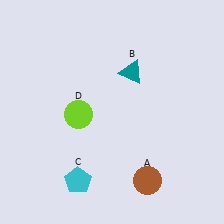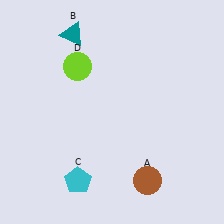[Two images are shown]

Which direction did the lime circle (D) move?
The lime circle (D) moved up.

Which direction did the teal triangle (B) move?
The teal triangle (B) moved left.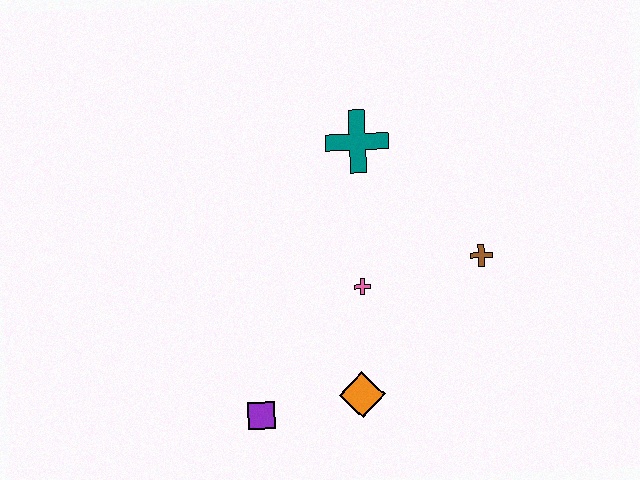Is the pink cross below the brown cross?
Yes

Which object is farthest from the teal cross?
The purple square is farthest from the teal cross.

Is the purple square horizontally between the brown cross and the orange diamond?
No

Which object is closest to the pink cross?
The orange diamond is closest to the pink cross.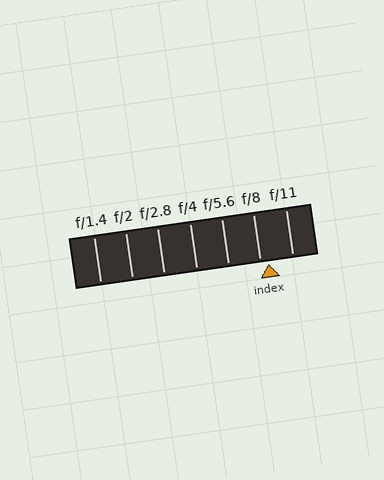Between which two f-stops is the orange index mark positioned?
The index mark is between f/8 and f/11.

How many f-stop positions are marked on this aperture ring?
There are 7 f-stop positions marked.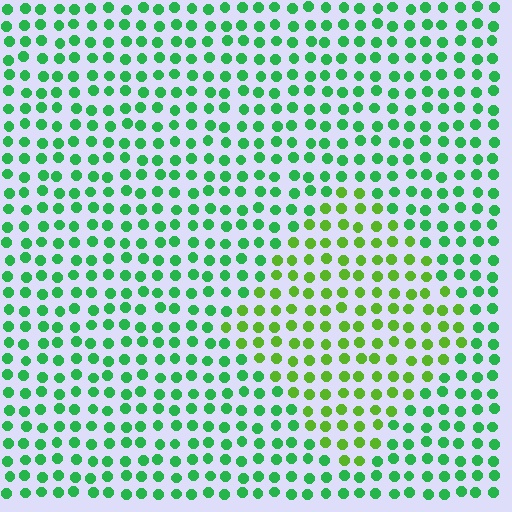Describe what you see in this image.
The image is filled with small green elements in a uniform arrangement. A diamond-shaped region is visible where the elements are tinted to a slightly different hue, forming a subtle color boundary.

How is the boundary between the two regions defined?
The boundary is defined purely by a slight shift in hue (about 36 degrees). Spacing, size, and orientation are identical on both sides.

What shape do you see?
I see a diamond.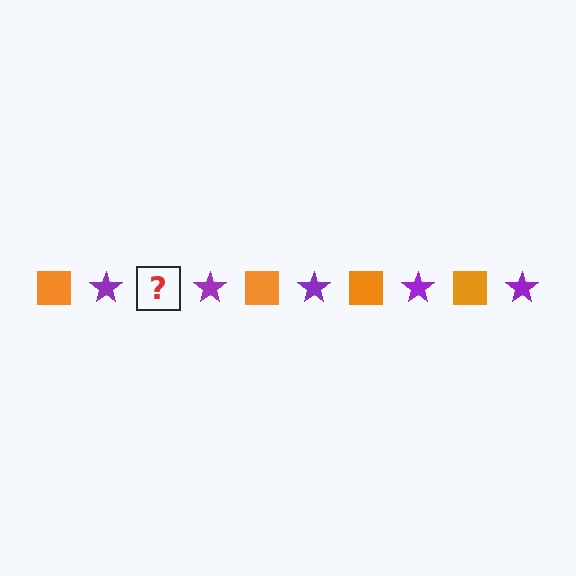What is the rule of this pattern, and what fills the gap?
The rule is that the pattern alternates between orange square and purple star. The gap should be filled with an orange square.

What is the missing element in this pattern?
The missing element is an orange square.